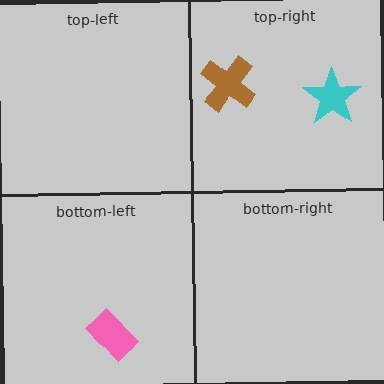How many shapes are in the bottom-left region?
1.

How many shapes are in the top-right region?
2.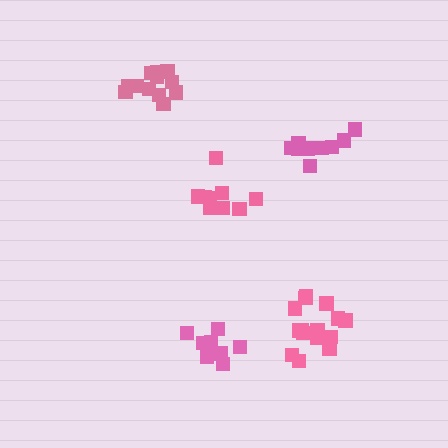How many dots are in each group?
Group 1: 9 dots, Group 2: 15 dots, Group 3: 9 dots, Group 4: 12 dots, Group 5: 10 dots (55 total).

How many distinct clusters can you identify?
There are 5 distinct clusters.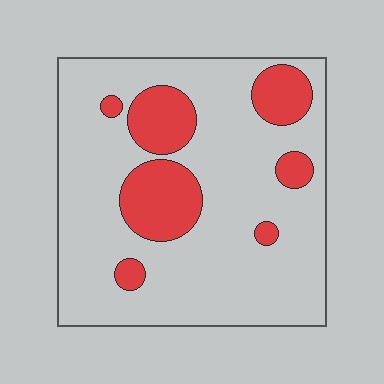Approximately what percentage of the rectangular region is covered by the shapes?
Approximately 20%.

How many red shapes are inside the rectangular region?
7.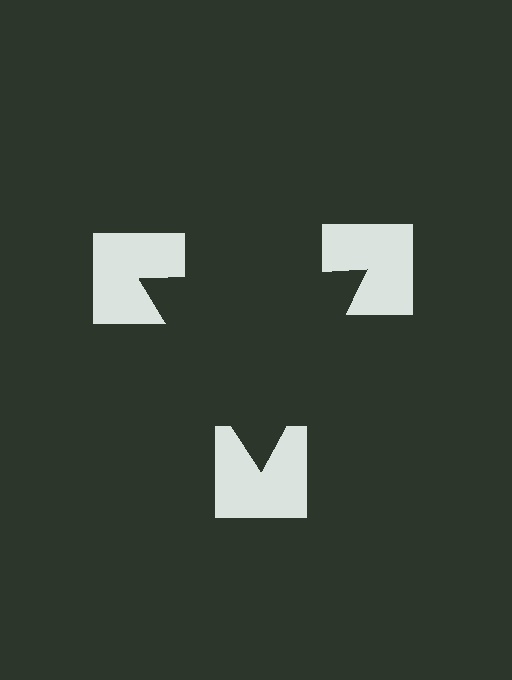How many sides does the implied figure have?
3 sides.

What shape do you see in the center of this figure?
An illusory triangle — its edges are inferred from the aligned wedge cuts in the notched squares, not physically drawn.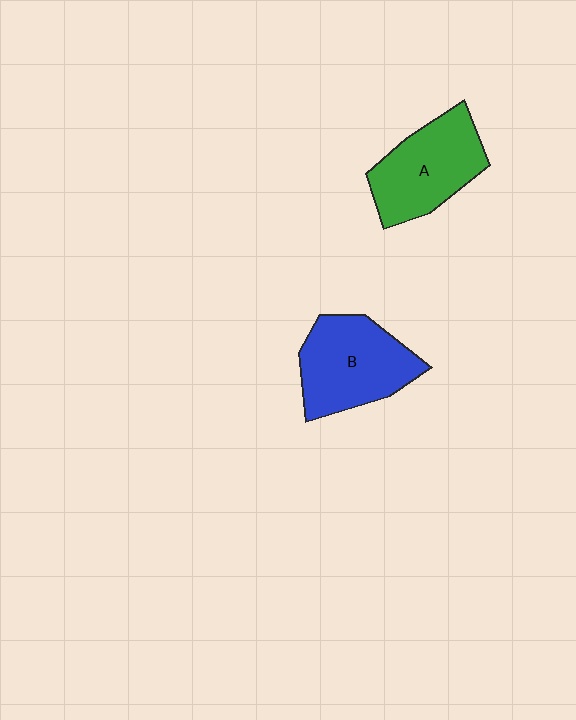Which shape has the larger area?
Shape B (blue).